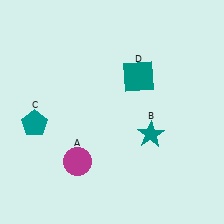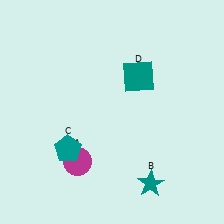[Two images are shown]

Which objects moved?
The objects that moved are: the teal star (B), the teal pentagon (C).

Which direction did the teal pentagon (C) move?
The teal pentagon (C) moved right.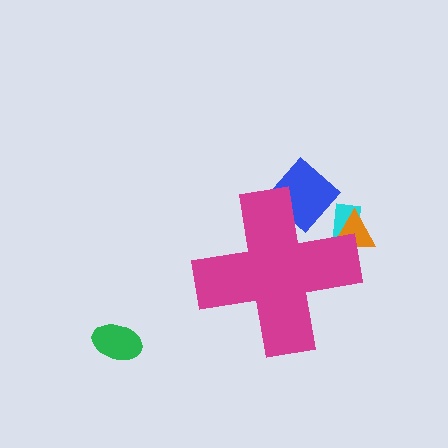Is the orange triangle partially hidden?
Yes, the orange triangle is partially hidden behind the magenta cross.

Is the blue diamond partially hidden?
Yes, the blue diamond is partially hidden behind the magenta cross.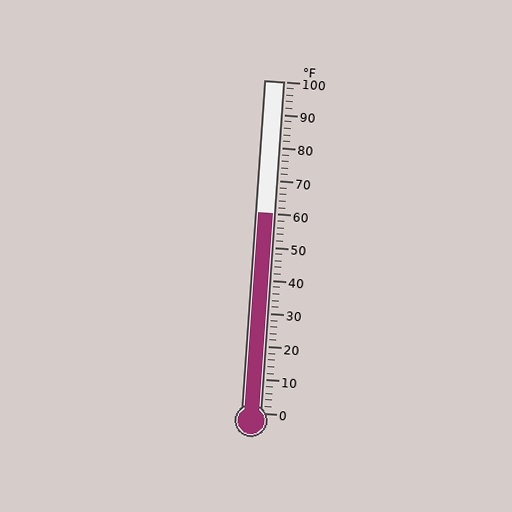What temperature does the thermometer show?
The thermometer shows approximately 60°F.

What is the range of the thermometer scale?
The thermometer scale ranges from 0°F to 100°F.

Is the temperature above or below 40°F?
The temperature is above 40°F.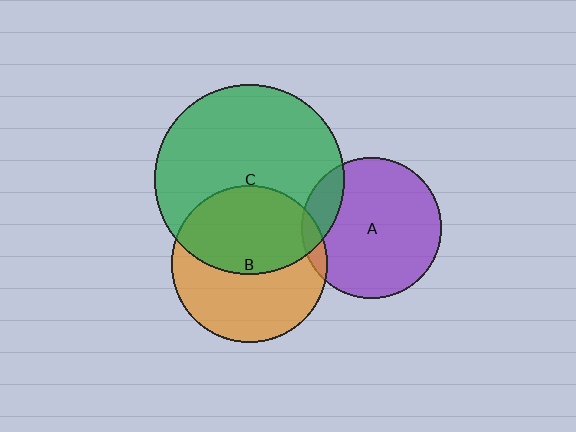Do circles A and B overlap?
Yes.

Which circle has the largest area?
Circle C (green).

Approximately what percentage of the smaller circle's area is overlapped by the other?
Approximately 5%.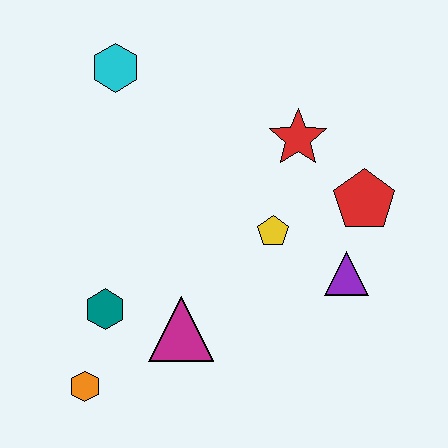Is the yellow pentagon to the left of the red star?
Yes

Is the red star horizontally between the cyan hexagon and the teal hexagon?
No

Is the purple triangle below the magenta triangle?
No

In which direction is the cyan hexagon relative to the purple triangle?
The cyan hexagon is to the left of the purple triangle.